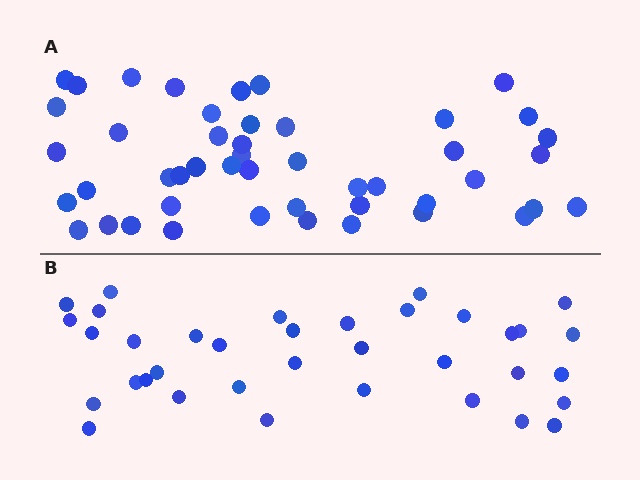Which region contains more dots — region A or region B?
Region A (the top region) has more dots.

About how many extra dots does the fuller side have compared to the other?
Region A has roughly 12 or so more dots than region B.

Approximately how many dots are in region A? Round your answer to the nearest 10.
About 50 dots. (The exact count is 47, which rounds to 50.)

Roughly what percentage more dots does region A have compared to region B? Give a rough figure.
About 30% more.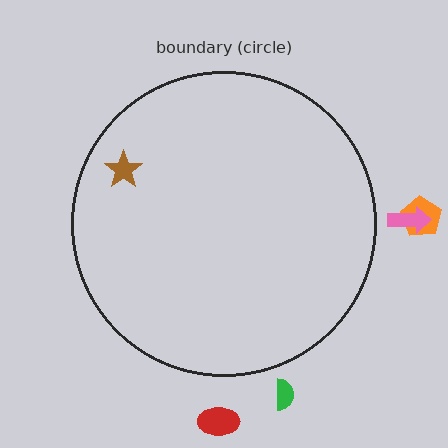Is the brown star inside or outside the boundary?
Inside.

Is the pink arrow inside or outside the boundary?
Outside.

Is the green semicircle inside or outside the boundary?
Outside.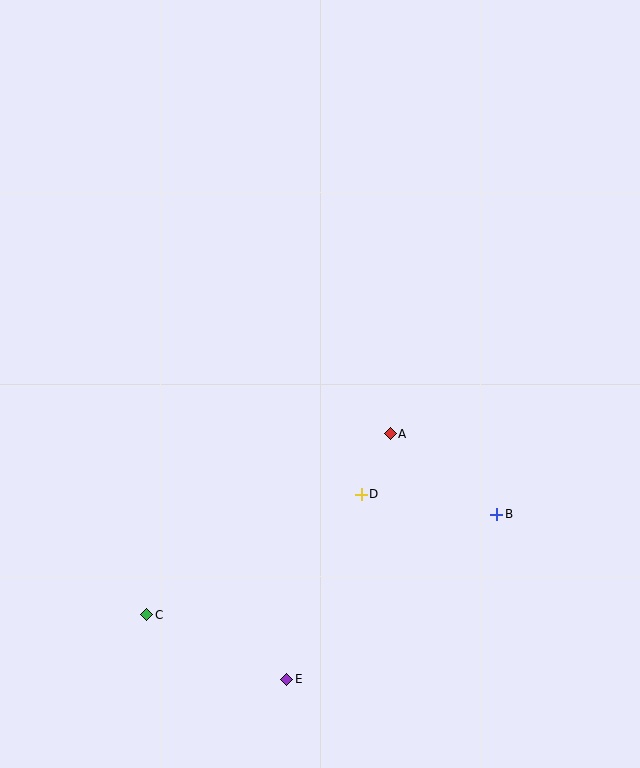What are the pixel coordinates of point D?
Point D is at (361, 494).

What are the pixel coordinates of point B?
Point B is at (497, 514).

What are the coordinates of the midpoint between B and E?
The midpoint between B and E is at (392, 597).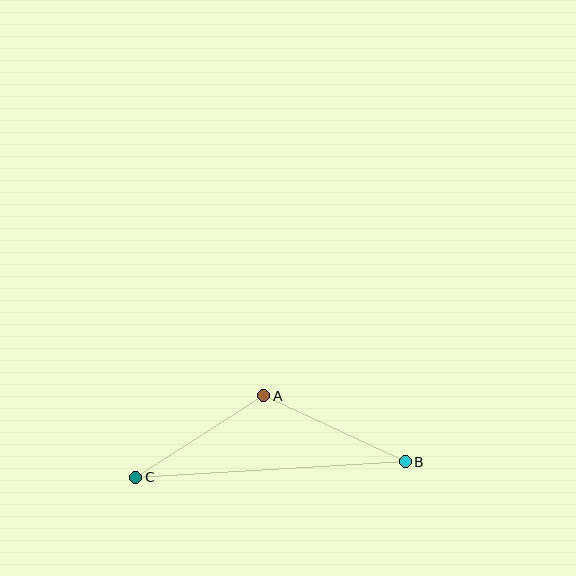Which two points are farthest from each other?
Points B and C are farthest from each other.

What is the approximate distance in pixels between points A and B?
The distance between A and B is approximately 156 pixels.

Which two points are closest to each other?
Points A and C are closest to each other.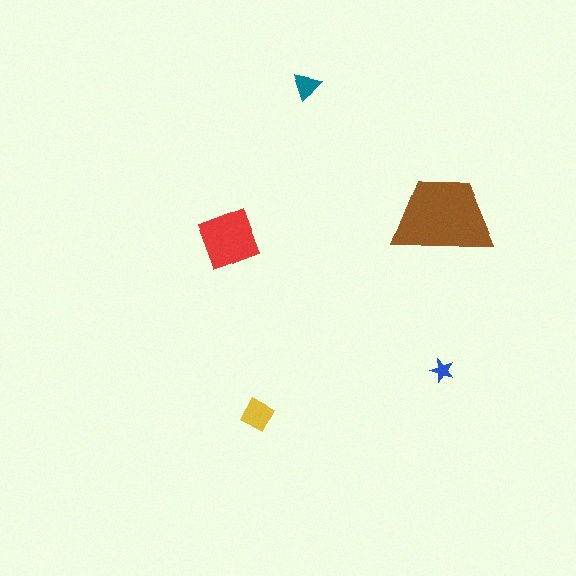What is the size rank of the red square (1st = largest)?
2nd.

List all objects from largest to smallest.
The brown trapezoid, the red square, the yellow diamond, the teal triangle, the blue star.